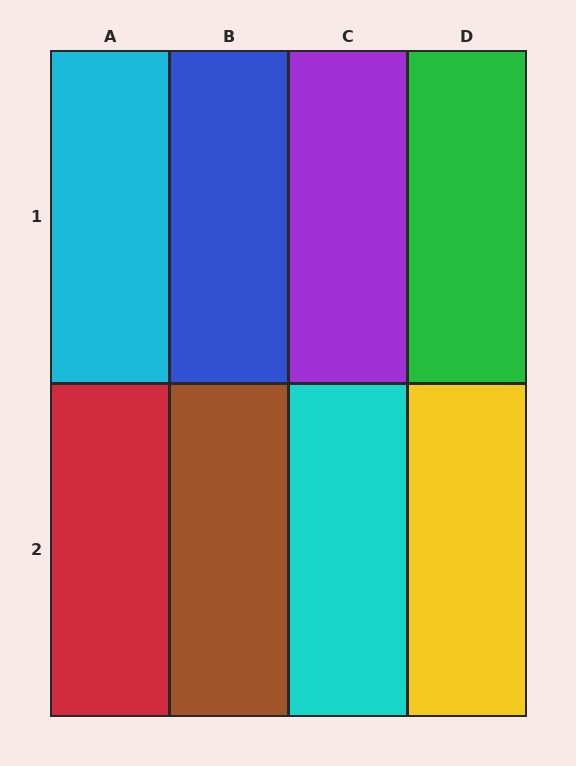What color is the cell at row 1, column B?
Blue.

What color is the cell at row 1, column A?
Cyan.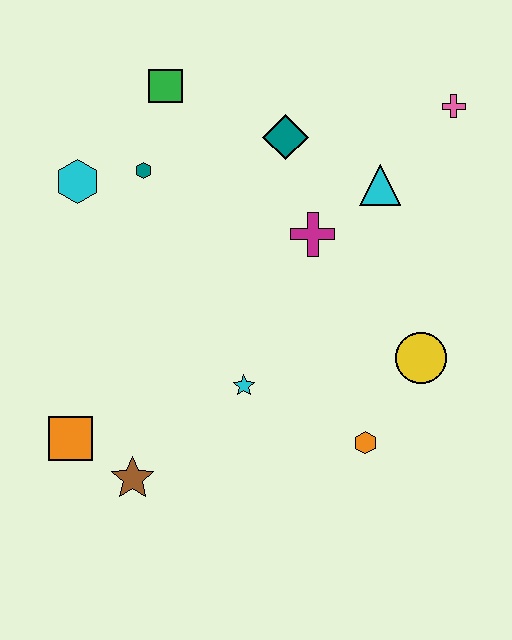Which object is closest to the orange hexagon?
The yellow circle is closest to the orange hexagon.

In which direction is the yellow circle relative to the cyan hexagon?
The yellow circle is to the right of the cyan hexagon.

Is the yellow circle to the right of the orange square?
Yes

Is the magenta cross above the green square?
No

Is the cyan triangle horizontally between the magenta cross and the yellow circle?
Yes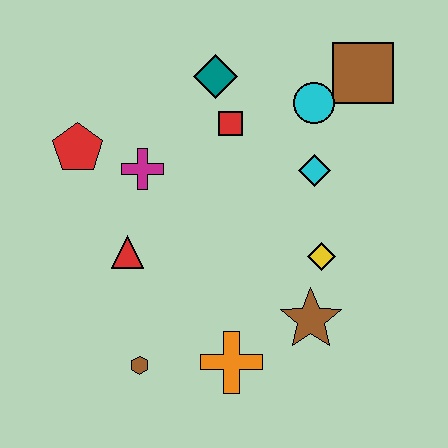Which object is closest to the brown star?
The yellow diamond is closest to the brown star.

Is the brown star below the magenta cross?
Yes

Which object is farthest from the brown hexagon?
The brown square is farthest from the brown hexagon.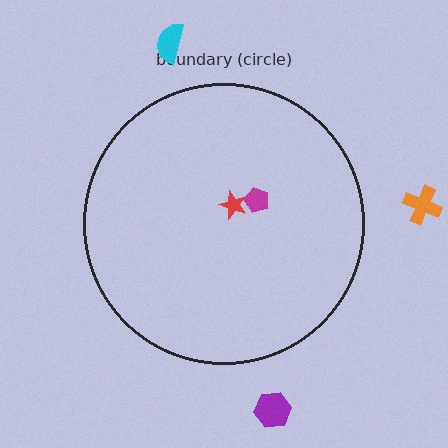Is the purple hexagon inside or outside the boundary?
Outside.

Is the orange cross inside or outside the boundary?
Outside.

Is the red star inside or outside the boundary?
Inside.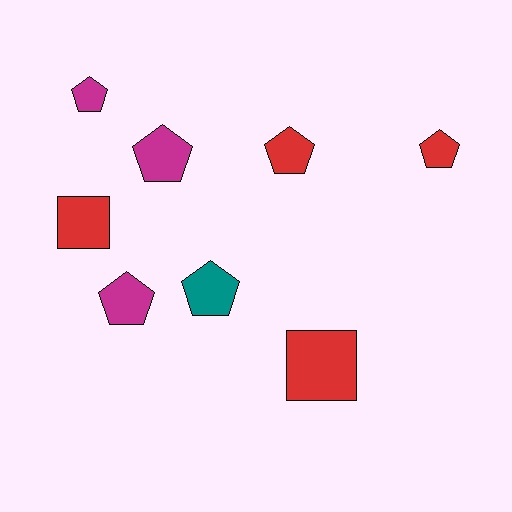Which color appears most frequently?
Red, with 4 objects.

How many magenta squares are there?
There are no magenta squares.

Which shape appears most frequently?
Pentagon, with 6 objects.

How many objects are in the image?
There are 8 objects.